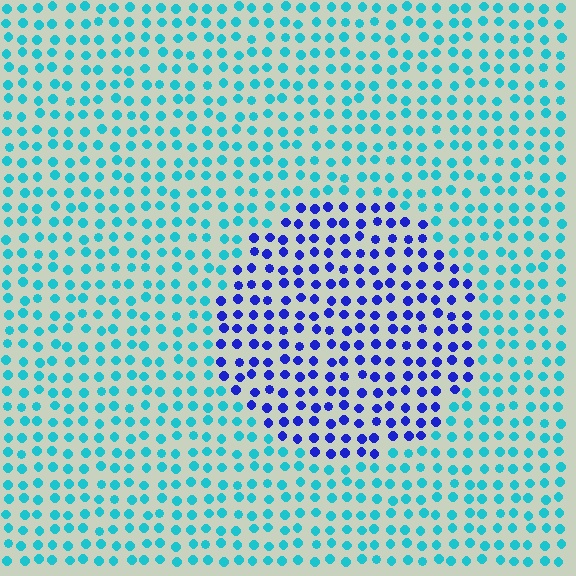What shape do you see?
I see a circle.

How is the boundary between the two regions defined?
The boundary is defined purely by a slight shift in hue (about 55 degrees). Spacing, size, and orientation are identical on both sides.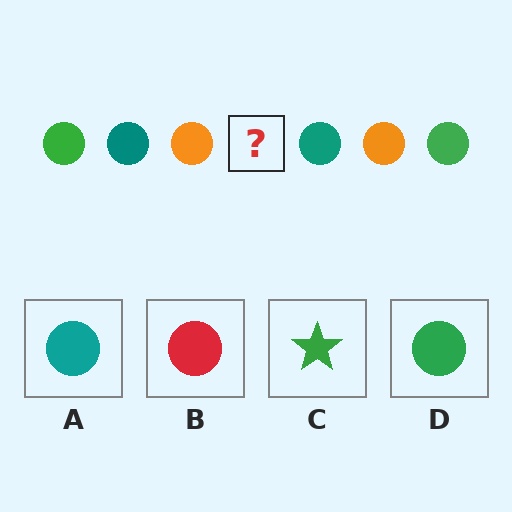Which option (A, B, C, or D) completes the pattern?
D.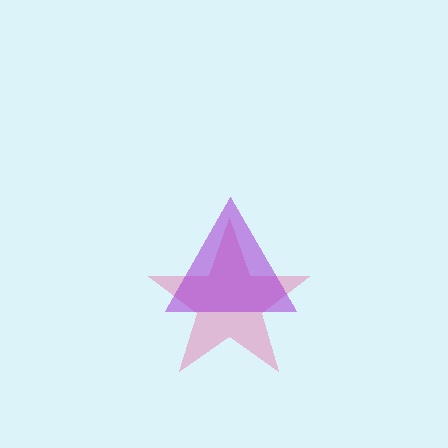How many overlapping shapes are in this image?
There are 2 overlapping shapes in the image.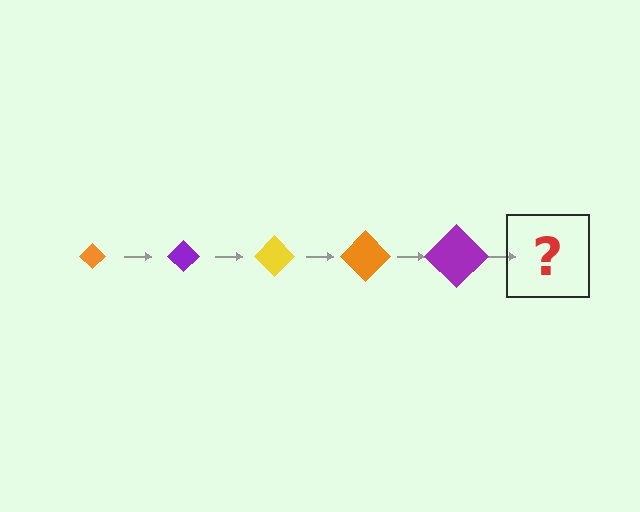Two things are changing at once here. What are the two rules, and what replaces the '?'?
The two rules are that the diamond grows larger each step and the color cycles through orange, purple, and yellow. The '?' should be a yellow diamond, larger than the previous one.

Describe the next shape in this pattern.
It should be a yellow diamond, larger than the previous one.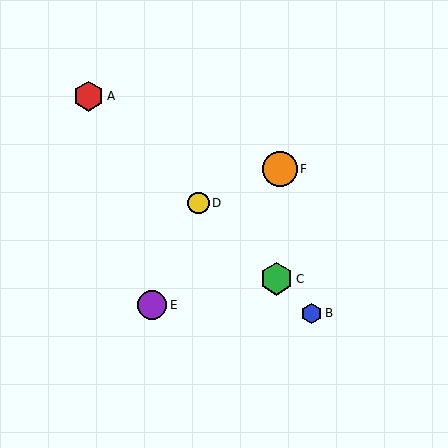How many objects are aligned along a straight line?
4 objects (A, B, C, D) are aligned along a straight line.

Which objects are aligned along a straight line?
Objects A, B, C, D are aligned along a straight line.